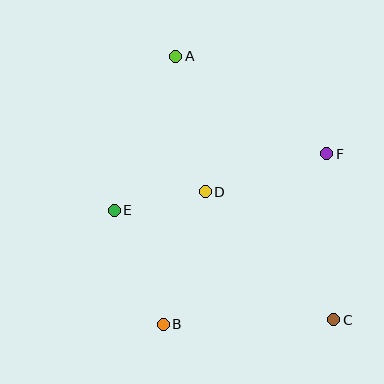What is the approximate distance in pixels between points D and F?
The distance between D and F is approximately 128 pixels.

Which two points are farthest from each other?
Points A and C are farthest from each other.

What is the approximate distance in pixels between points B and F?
The distance between B and F is approximately 236 pixels.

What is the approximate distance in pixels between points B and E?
The distance between B and E is approximately 124 pixels.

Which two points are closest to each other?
Points D and E are closest to each other.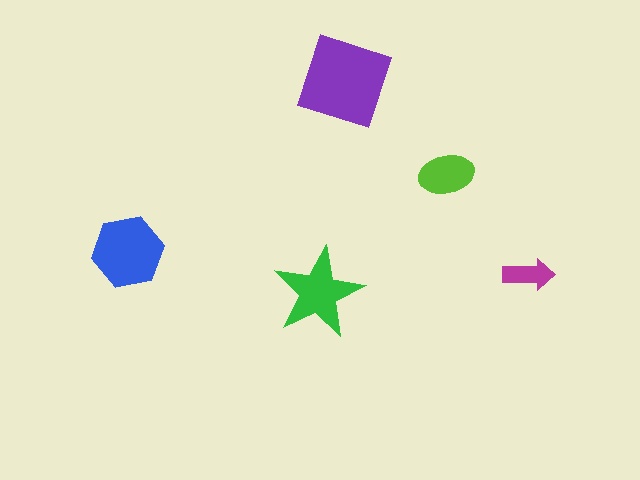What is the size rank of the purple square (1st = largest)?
1st.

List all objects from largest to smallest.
The purple square, the blue hexagon, the green star, the lime ellipse, the magenta arrow.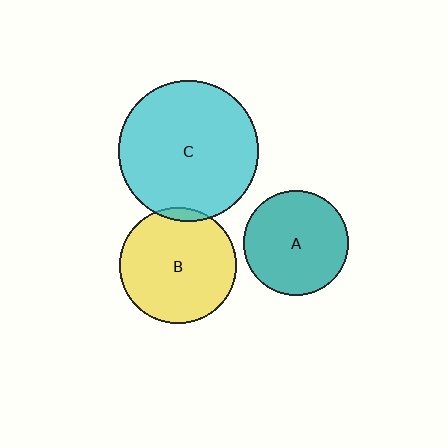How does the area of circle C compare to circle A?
Approximately 1.8 times.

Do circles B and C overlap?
Yes.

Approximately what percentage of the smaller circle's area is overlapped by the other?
Approximately 5%.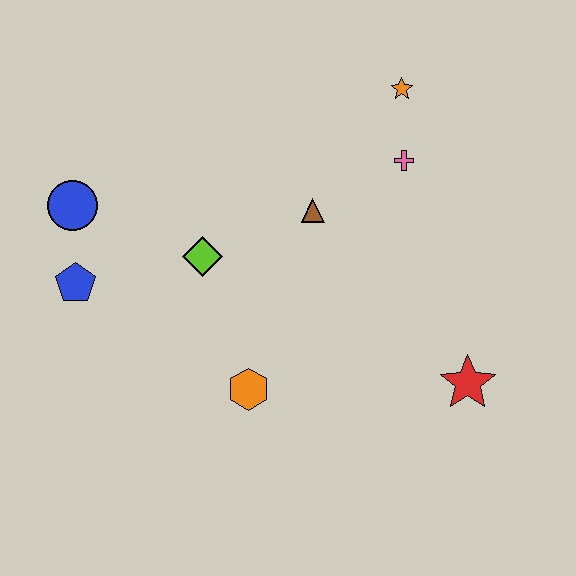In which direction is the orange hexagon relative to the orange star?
The orange hexagon is below the orange star.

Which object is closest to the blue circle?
The blue pentagon is closest to the blue circle.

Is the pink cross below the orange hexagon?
No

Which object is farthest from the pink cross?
The blue pentagon is farthest from the pink cross.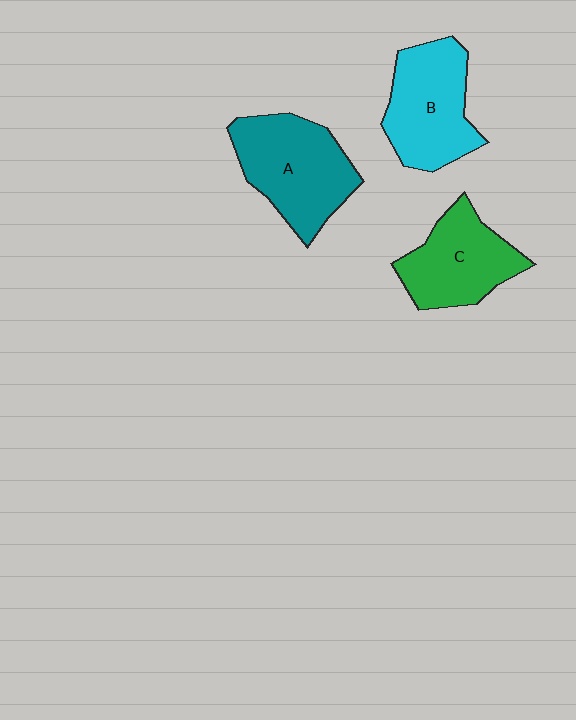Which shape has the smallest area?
Shape C (green).